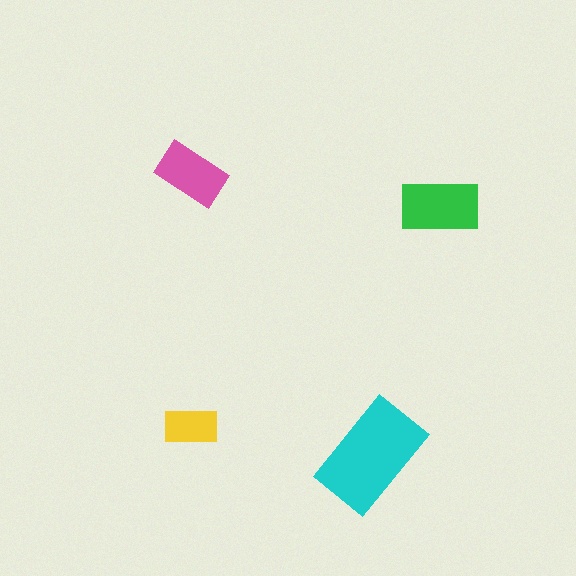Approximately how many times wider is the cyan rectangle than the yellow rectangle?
About 2 times wider.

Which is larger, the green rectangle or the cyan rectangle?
The cyan one.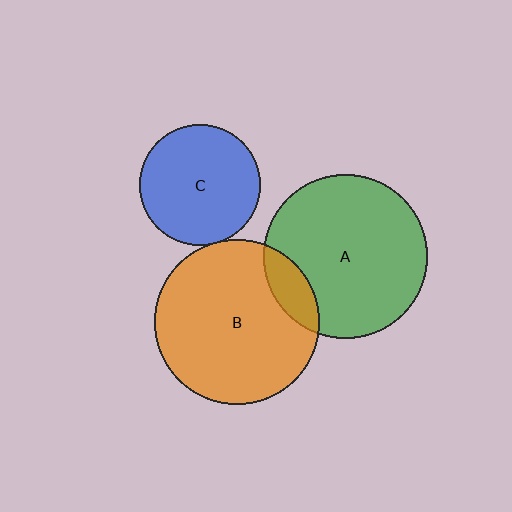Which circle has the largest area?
Circle B (orange).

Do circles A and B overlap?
Yes.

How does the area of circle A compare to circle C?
Approximately 1.8 times.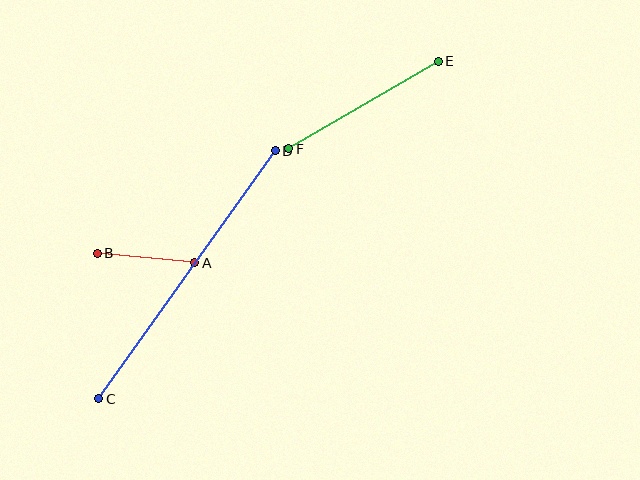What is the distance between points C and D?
The distance is approximately 304 pixels.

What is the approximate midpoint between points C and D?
The midpoint is at approximately (187, 275) pixels.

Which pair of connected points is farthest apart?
Points C and D are farthest apart.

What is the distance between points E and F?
The distance is approximately 173 pixels.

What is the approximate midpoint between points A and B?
The midpoint is at approximately (146, 258) pixels.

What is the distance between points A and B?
The distance is approximately 98 pixels.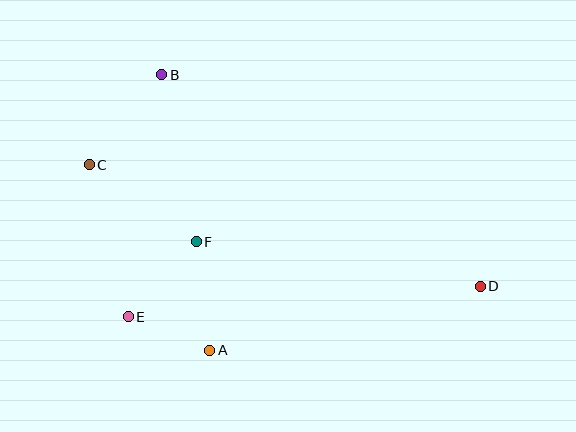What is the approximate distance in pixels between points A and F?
The distance between A and F is approximately 109 pixels.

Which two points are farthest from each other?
Points C and D are farthest from each other.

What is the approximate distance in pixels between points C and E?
The distance between C and E is approximately 157 pixels.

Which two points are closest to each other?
Points A and E are closest to each other.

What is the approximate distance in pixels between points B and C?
The distance between B and C is approximately 116 pixels.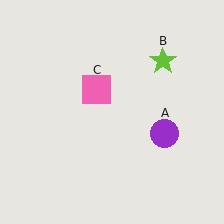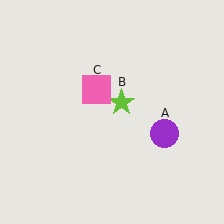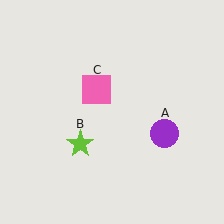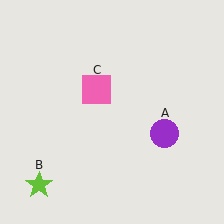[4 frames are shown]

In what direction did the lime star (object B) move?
The lime star (object B) moved down and to the left.